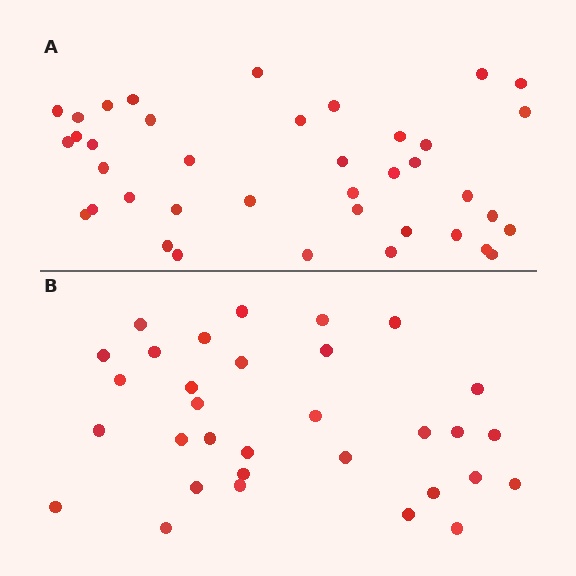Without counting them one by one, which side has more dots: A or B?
Region A (the top region) has more dots.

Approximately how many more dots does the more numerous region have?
Region A has roughly 8 or so more dots than region B.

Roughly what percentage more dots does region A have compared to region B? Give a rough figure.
About 20% more.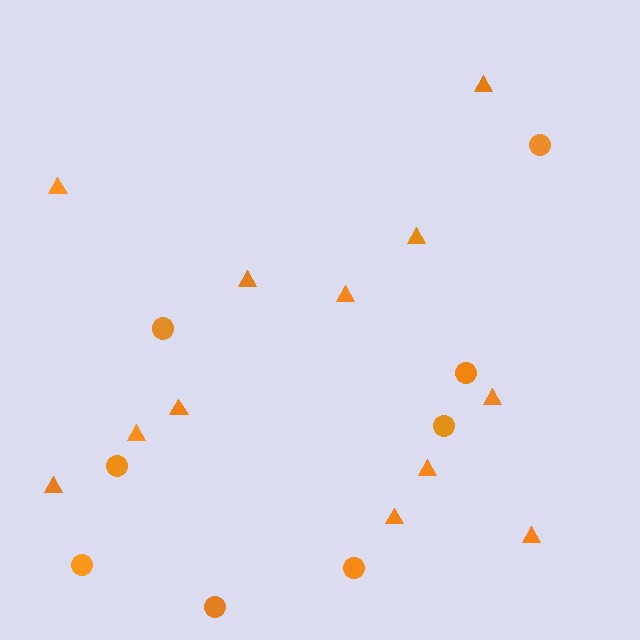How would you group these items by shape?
There are 2 groups: one group of circles (8) and one group of triangles (12).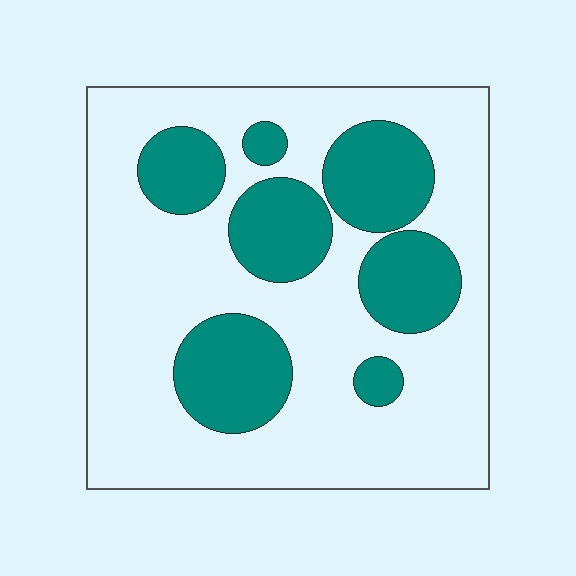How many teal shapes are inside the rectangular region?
7.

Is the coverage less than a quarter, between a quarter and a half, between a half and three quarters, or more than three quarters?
Between a quarter and a half.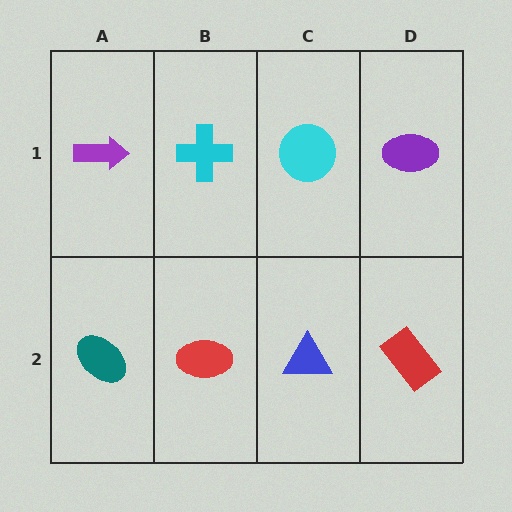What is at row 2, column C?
A blue triangle.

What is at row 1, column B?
A cyan cross.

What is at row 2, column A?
A teal ellipse.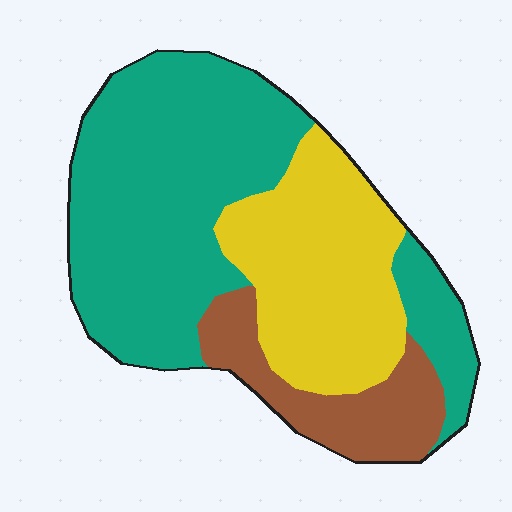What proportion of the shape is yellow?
Yellow takes up about one third (1/3) of the shape.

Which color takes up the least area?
Brown, at roughly 15%.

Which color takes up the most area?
Teal, at roughly 55%.